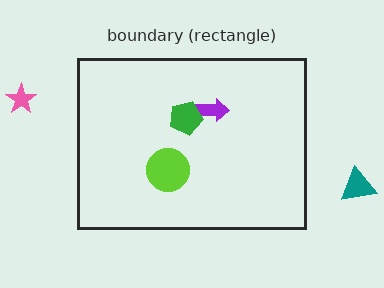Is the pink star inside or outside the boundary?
Outside.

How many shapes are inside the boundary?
3 inside, 2 outside.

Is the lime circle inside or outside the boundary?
Inside.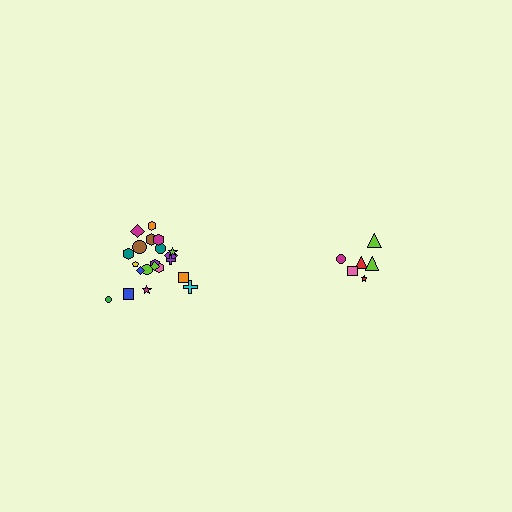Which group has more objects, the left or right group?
The left group.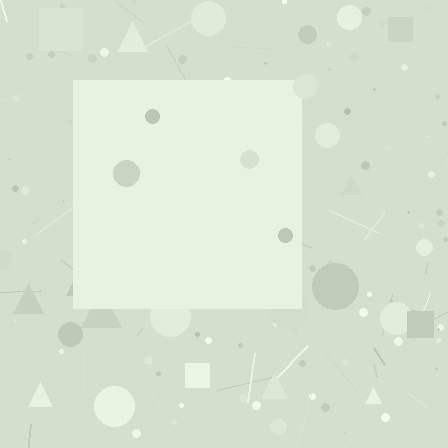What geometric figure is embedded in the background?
A square is embedded in the background.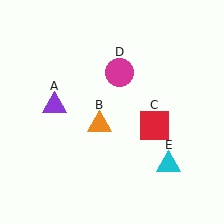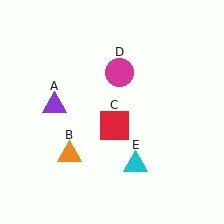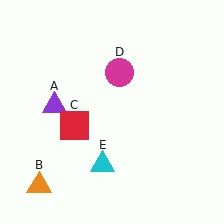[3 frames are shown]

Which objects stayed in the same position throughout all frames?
Purple triangle (object A) and magenta circle (object D) remained stationary.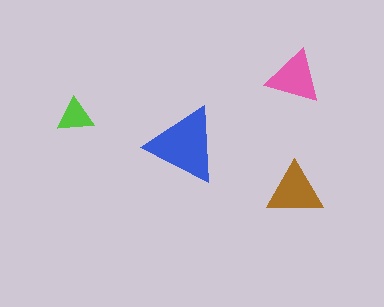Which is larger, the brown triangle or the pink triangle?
The brown one.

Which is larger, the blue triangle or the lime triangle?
The blue one.